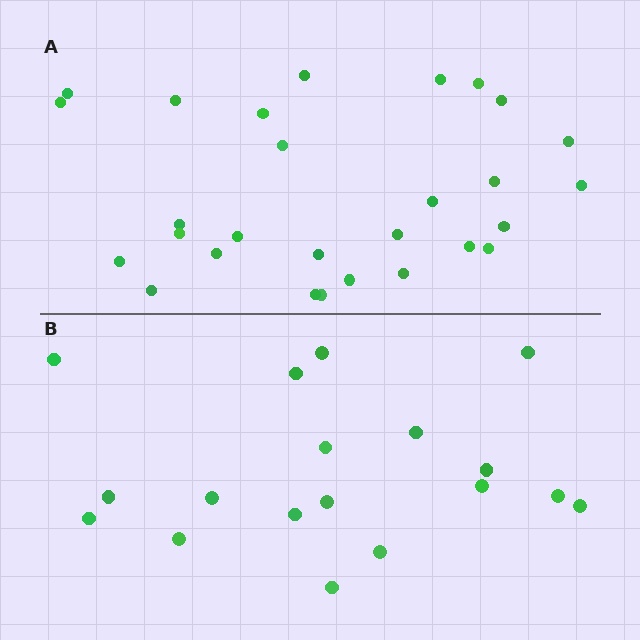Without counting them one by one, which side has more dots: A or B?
Region A (the top region) has more dots.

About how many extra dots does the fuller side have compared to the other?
Region A has roughly 10 or so more dots than region B.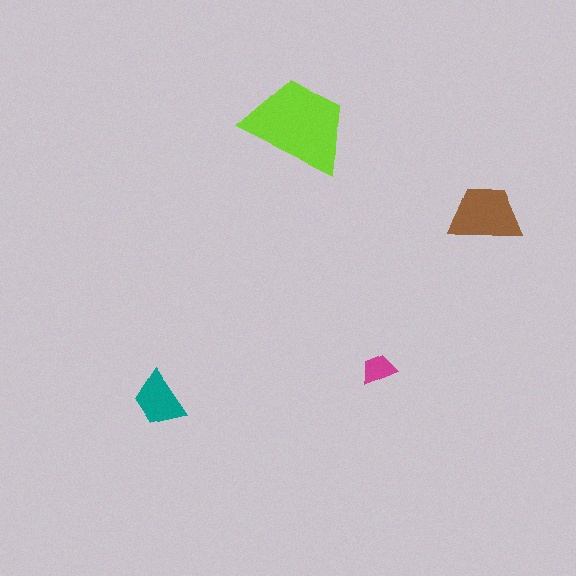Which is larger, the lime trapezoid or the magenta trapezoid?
The lime one.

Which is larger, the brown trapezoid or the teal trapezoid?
The brown one.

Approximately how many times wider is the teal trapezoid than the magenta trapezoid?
About 1.5 times wider.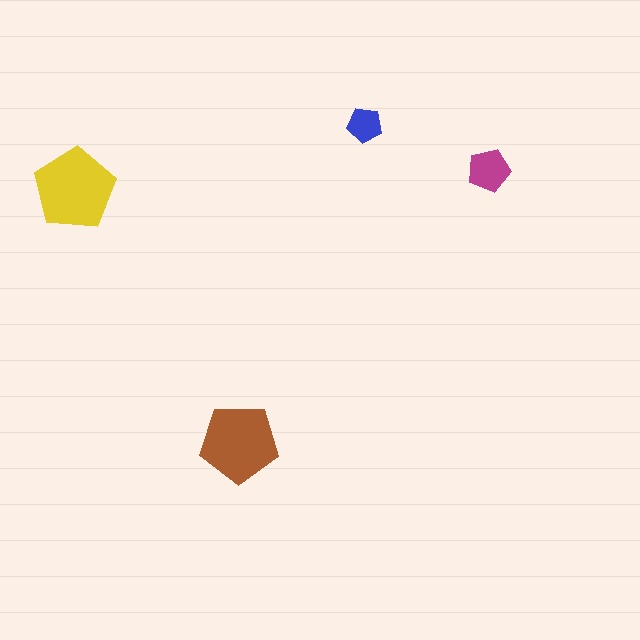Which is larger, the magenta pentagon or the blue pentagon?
The magenta one.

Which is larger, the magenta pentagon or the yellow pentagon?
The yellow one.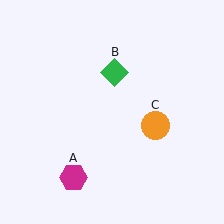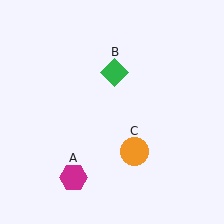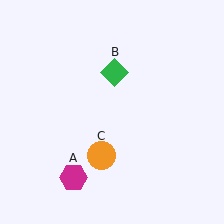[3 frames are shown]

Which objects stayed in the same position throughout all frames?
Magenta hexagon (object A) and green diamond (object B) remained stationary.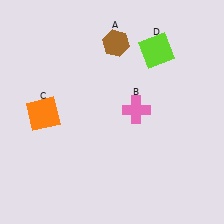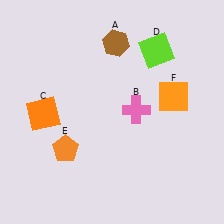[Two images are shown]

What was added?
An orange pentagon (E), an orange square (F) were added in Image 2.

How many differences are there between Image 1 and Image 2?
There are 2 differences between the two images.